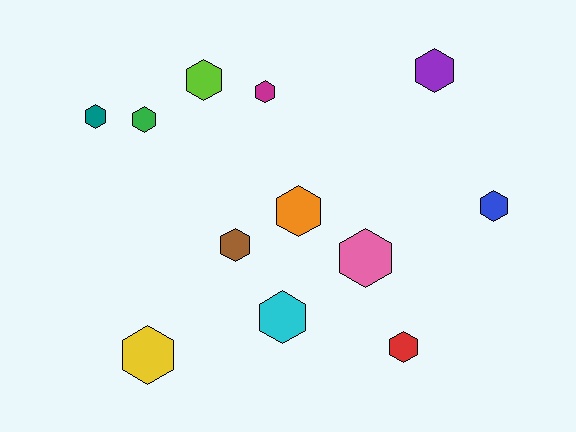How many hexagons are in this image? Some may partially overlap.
There are 12 hexagons.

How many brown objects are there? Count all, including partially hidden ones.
There is 1 brown object.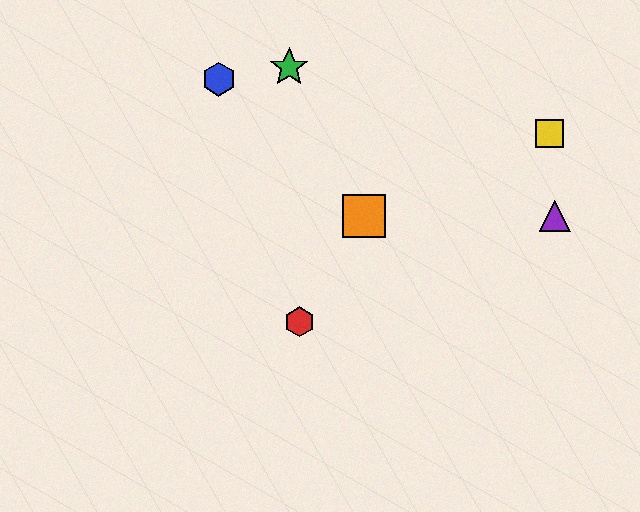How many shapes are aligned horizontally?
2 shapes (the purple triangle, the orange square) are aligned horizontally.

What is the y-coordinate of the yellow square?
The yellow square is at y≈133.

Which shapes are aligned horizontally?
The purple triangle, the orange square are aligned horizontally.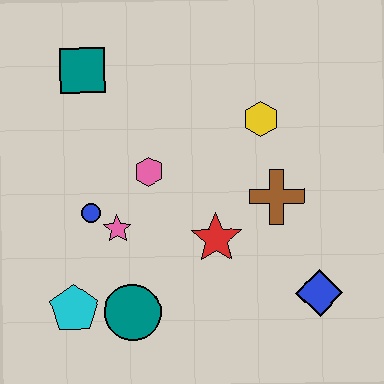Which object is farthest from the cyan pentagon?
The yellow hexagon is farthest from the cyan pentagon.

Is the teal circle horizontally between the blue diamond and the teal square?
Yes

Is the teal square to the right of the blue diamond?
No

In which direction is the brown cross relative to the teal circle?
The brown cross is to the right of the teal circle.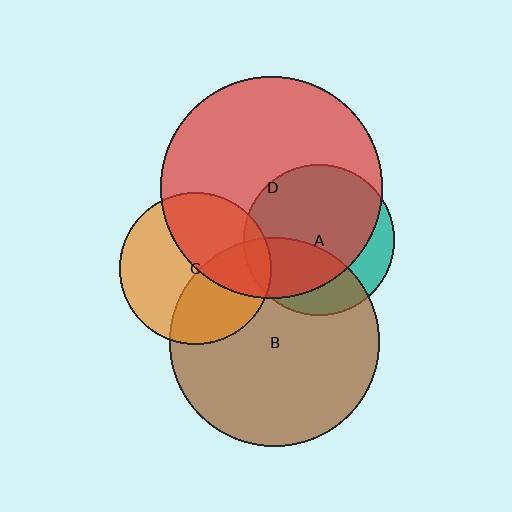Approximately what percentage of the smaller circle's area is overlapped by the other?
Approximately 40%.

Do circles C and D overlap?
Yes.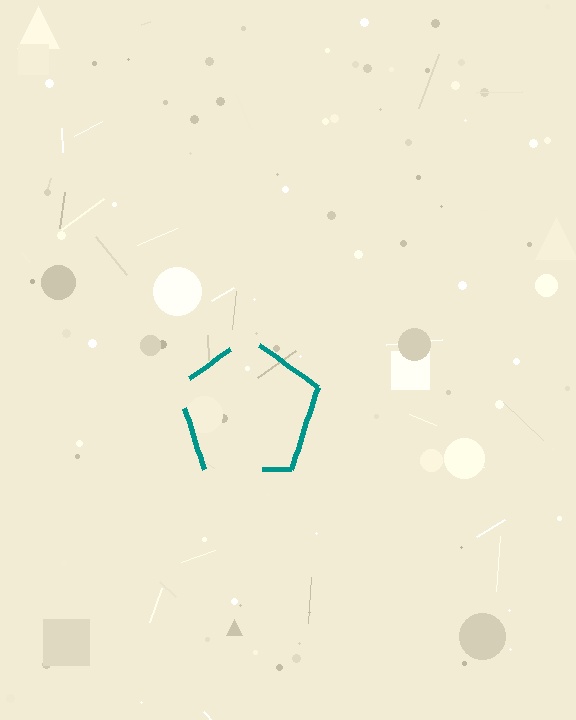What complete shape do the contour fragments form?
The contour fragments form a pentagon.